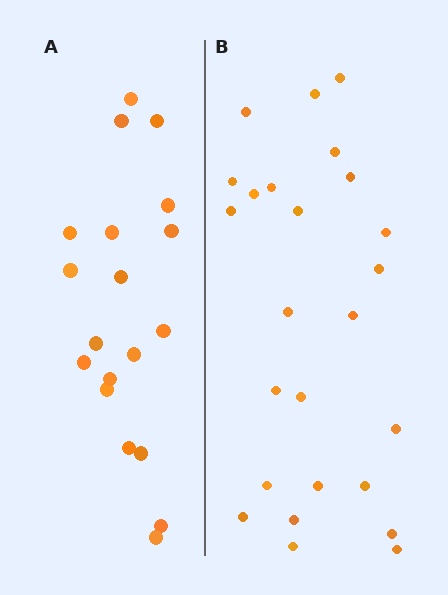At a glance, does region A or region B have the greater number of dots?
Region B (the right region) has more dots.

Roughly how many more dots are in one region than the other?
Region B has about 6 more dots than region A.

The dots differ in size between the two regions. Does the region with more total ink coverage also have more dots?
No. Region A has more total ink coverage because its dots are larger, but region B actually contains more individual dots. Total area can be misleading — the number of items is what matters here.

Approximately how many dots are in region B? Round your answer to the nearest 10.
About 20 dots. (The exact count is 25, which rounds to 20.)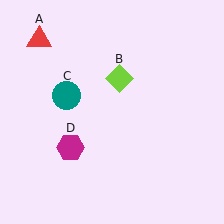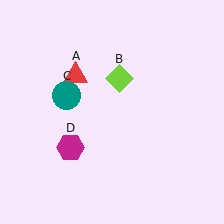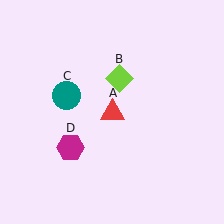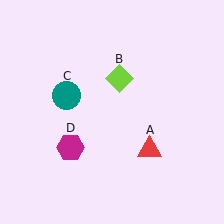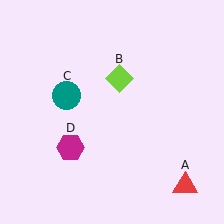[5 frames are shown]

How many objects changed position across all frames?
1 object changed position: red triangle (object A).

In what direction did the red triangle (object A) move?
The red triangle (object A) moved down and to the right.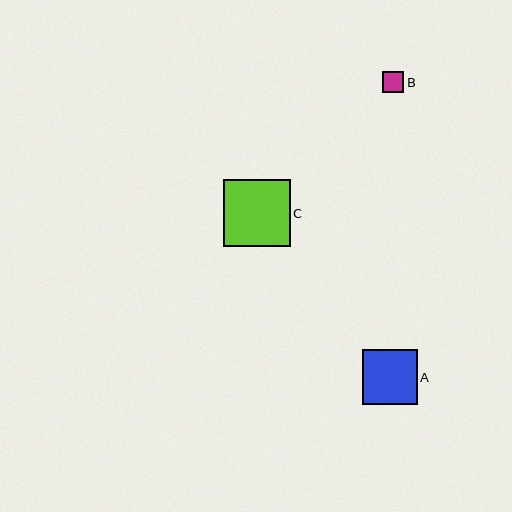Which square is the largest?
Square C is the largest with a size of approximately 67 pixels.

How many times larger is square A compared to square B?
Square A is approximately 2.6 times the size of square B.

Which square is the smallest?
Square B is the smallest with a size of approximately 21 pixels.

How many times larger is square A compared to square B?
Square A is approximately 2.6 times the size of square B.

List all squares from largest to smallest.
From largest to smallest: C, A, B.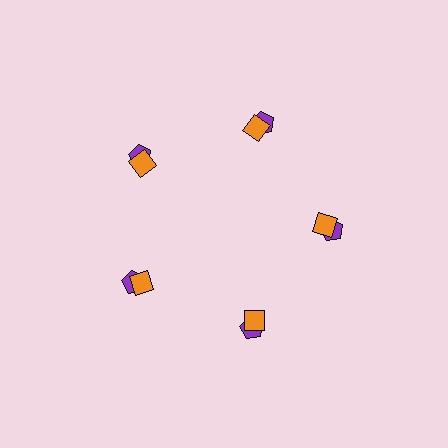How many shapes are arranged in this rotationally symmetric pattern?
There are 10 shapes, arranged in 5 groups of 2.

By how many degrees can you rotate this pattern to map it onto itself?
The pattern maps onto itself every 72 degrees of rotation.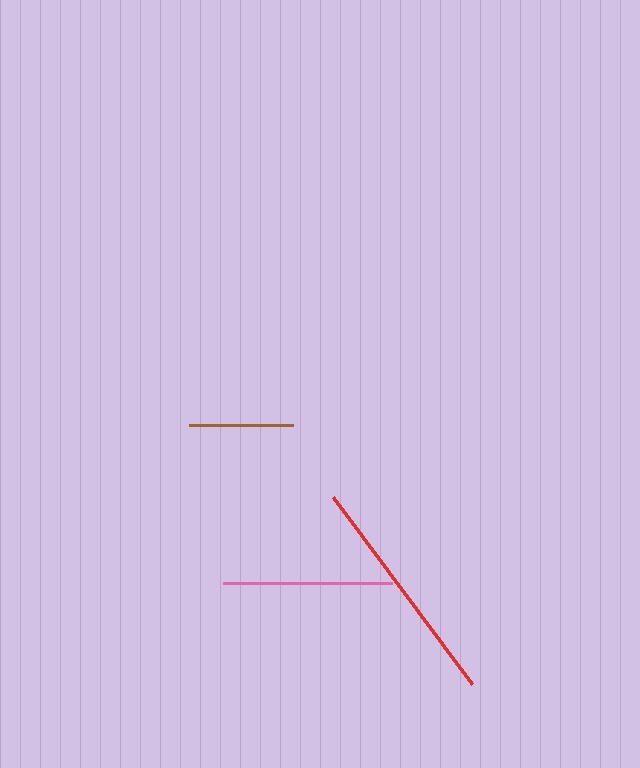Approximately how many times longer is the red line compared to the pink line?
The red line is approximately 1.4 times the length of the pink line.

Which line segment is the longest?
The red line is the longest at approximately 233 pixels.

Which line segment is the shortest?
The brown line is the shortest at approximately 104 pixels.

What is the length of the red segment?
The red segment is approximately 233 pixels long.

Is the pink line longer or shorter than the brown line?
The pink line is longer than the brown line.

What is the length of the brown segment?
The brown segment is approximately 104 pixels long.